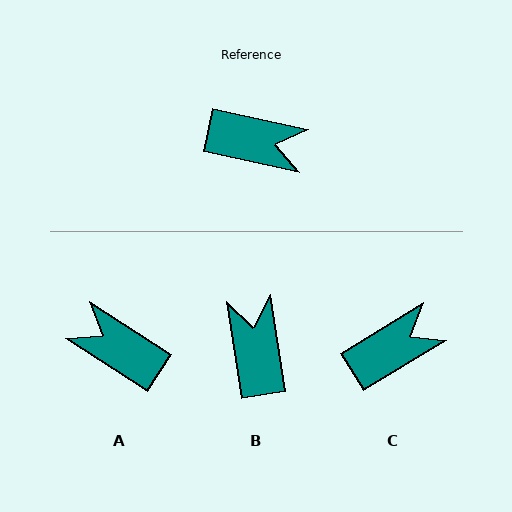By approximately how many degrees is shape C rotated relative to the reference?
Approximately 44 degrees counter-clockwise.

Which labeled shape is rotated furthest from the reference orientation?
A, about 159 degrees away.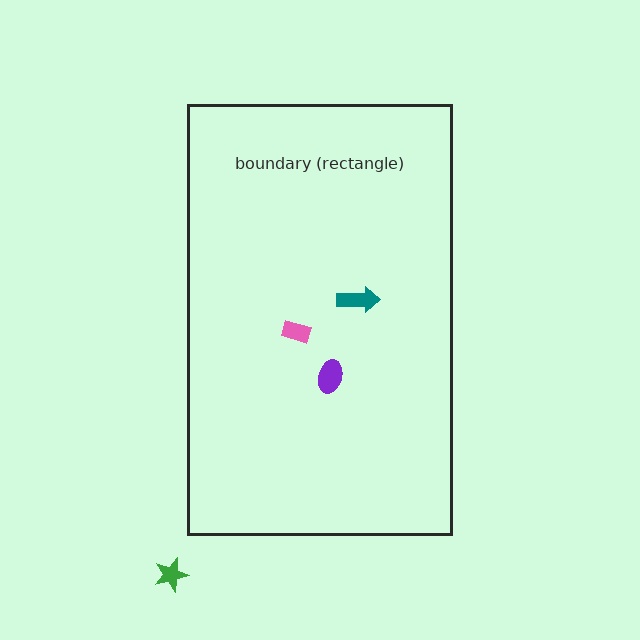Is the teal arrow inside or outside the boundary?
Inside.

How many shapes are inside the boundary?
3 inside, 1 outside.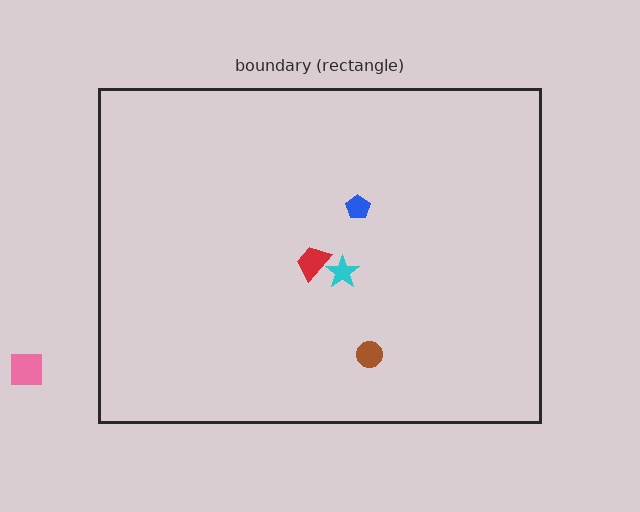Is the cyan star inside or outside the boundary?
Inside.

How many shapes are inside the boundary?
4 inside, 1 outside.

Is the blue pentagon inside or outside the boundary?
Inside.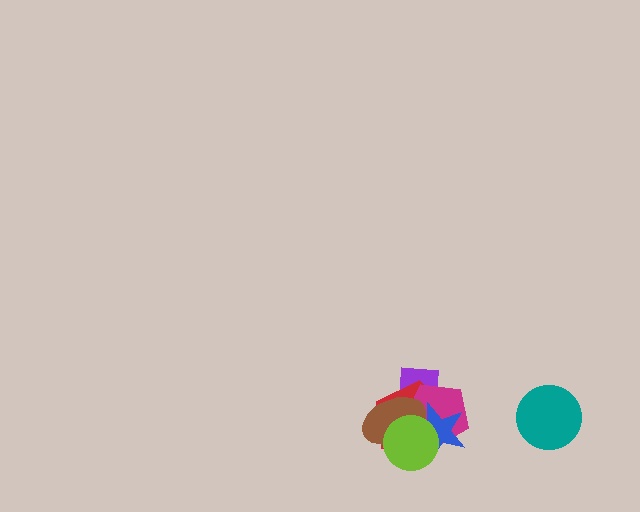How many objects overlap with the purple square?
4 objects overlap with the purple square.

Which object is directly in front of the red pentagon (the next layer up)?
The magenta pentagon is directly in front of the red pentagon.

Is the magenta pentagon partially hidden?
Yes, it is partially covered by another shape.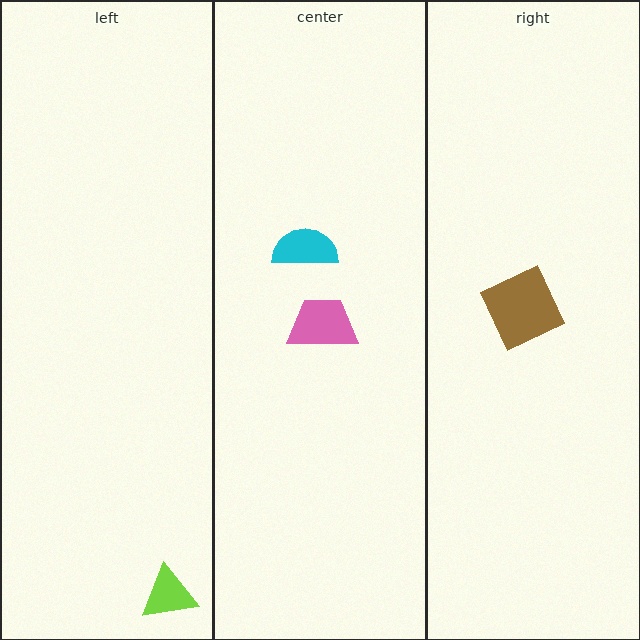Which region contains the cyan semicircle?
The center region.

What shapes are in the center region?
The pink trapezoid, the cyan semicircle.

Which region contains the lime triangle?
The left region.